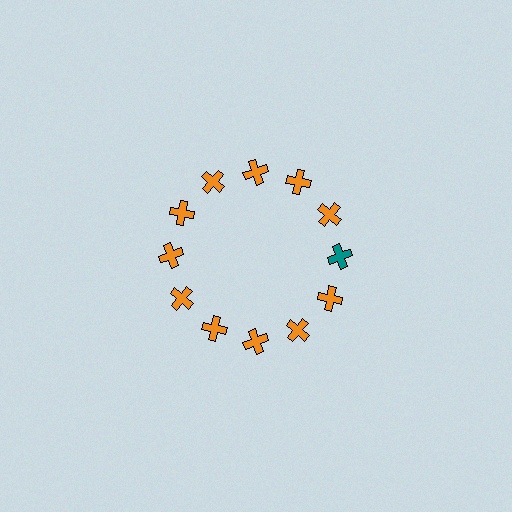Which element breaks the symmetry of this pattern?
The teal cross at roughly the 3 o'clock position breaks the symmetry. All other shapes are orange crosses.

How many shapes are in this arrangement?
There are 12 shapes arranged in a ring pattern.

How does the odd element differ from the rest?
It has a different color: teal instead of orange.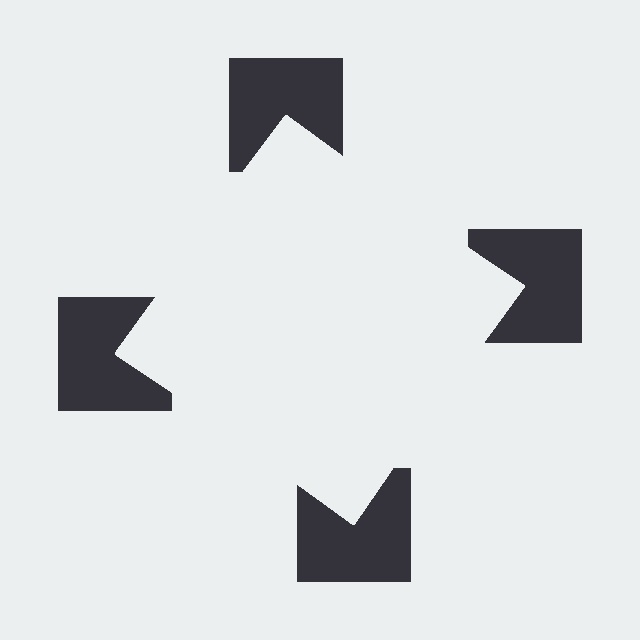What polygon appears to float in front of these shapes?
An illusory square — its edges are inferred from the aligned wedge cuts in the notched squares, not physically drawn.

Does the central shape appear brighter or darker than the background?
It typically appears slightly brighter than the background, even though no actual brightness change is drawn.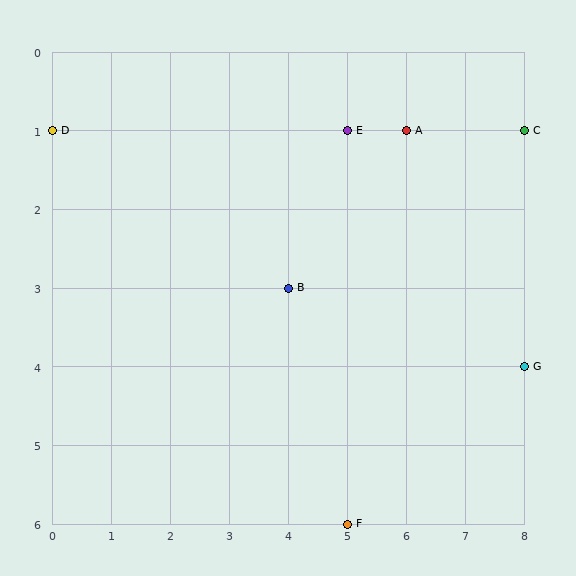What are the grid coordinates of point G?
Point G is at grid coordinates (8, 4).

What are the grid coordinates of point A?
Point A is at grid coordinates (6, 1).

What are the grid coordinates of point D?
Point D is at grid coordinates (0, 1).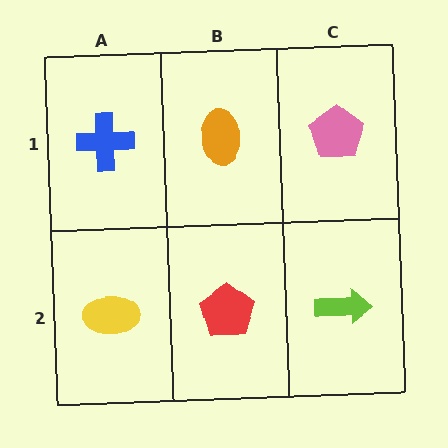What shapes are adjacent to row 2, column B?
An orange ellipse (row 1, column B), a yellow ellipse (row 2, column A), a lime arrow (row 2, column C).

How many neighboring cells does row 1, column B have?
3.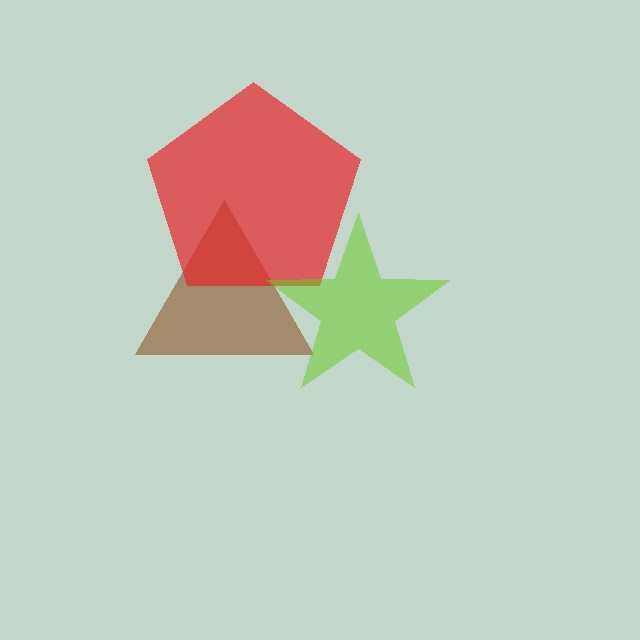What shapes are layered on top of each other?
The layered shapes are: a brown triangle, a red pentagon, a lime star.